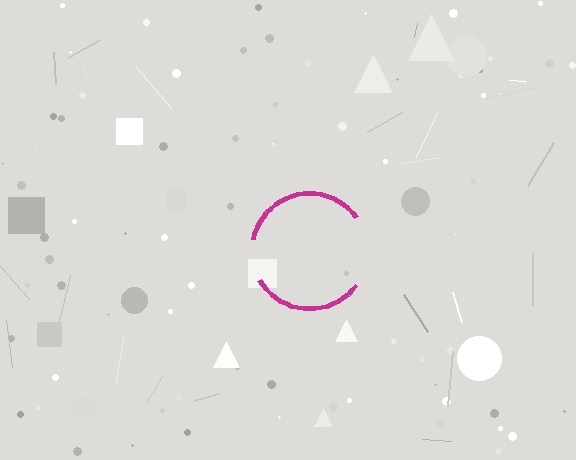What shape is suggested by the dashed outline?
The dashed outline suggests a circle.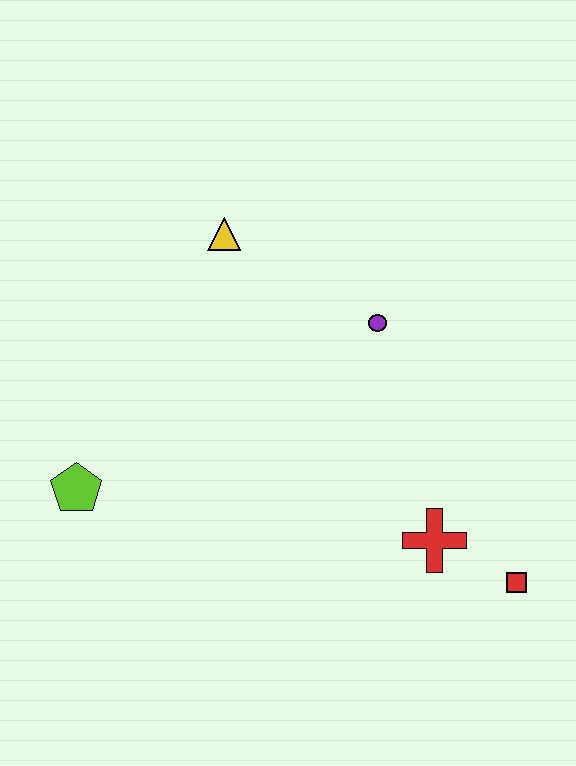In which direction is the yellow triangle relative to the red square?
The yellow triangle is above the red square.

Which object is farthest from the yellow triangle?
The red square is farthest from the yellow triangle.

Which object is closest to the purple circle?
The yellow triangle is closest to the purple circle.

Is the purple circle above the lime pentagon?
Yes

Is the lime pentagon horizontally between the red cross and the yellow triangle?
No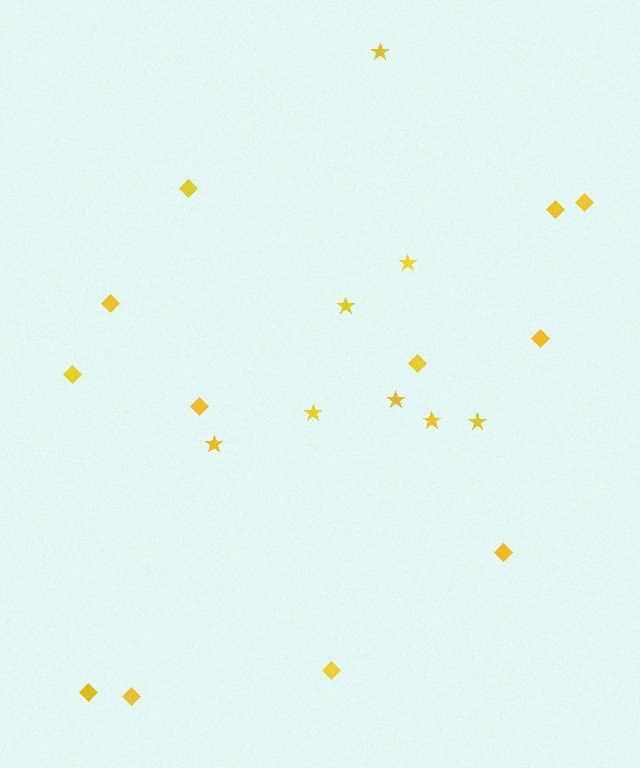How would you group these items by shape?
There are 2 groups: one group of stars (8) and one group of diamonds (12).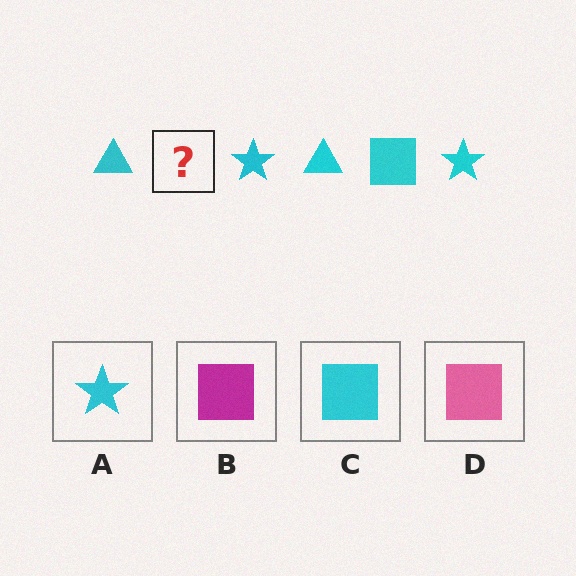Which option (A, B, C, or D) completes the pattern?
C.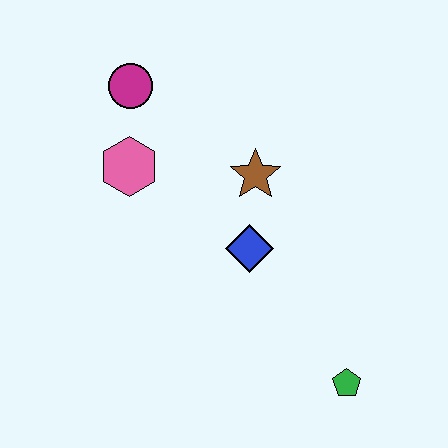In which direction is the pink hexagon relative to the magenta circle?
The pink hexagon is below the magenta circle.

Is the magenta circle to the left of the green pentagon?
Yes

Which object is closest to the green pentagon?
The blue diamond is closest to the green pentagon.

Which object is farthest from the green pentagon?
The magenta circle is farthest from the green pentagon.